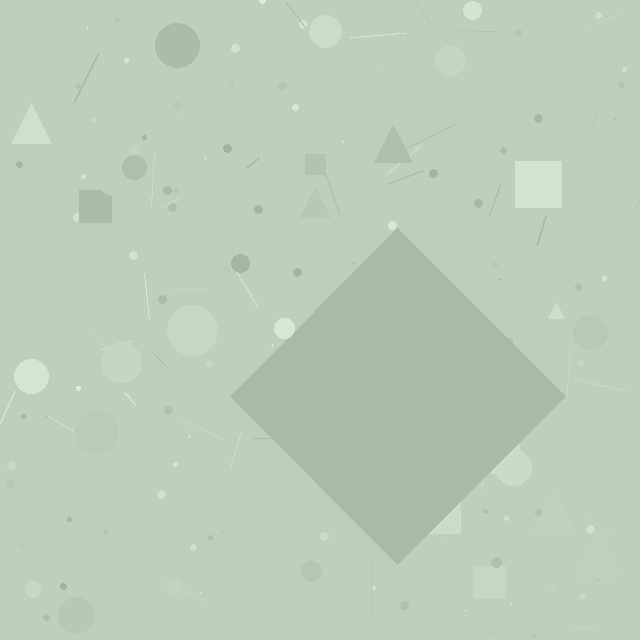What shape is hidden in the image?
A diamond is hidden in the image.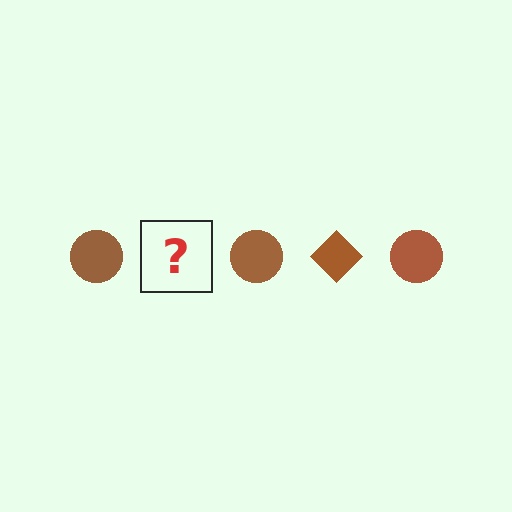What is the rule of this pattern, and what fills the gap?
The rule is that the pattern cycles through circle, diamond shapes in brown. The gap should be filled with a brown diamond.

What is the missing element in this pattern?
The missing element is a brown diamond.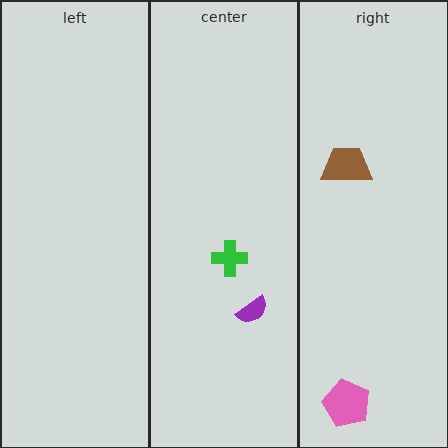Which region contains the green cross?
The center region.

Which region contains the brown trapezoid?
The right region.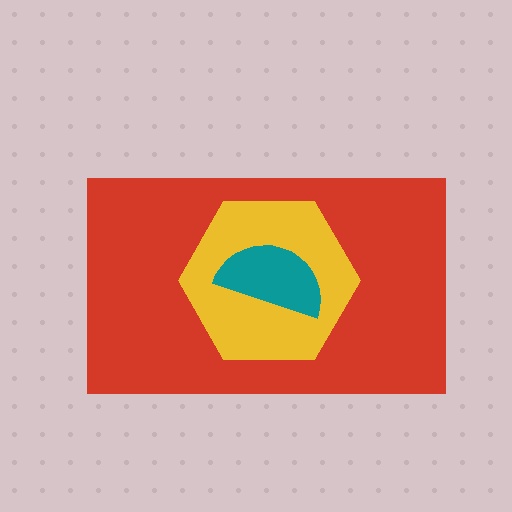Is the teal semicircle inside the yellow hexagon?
Yes.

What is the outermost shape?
The red rectangle.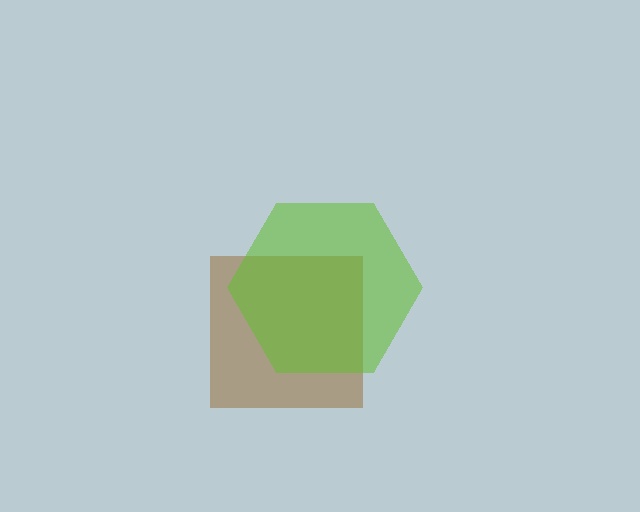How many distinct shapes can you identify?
There are 2 distinct shapes: a brown square, a lime hexagon.